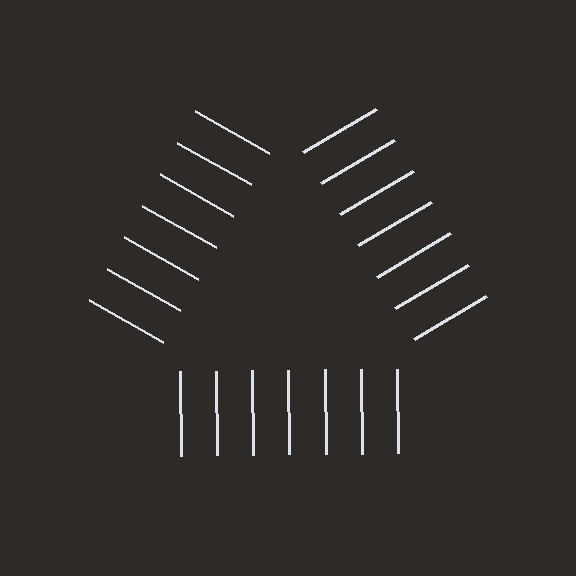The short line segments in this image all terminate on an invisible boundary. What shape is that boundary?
An illusory triangle — the line segments terminate on its edges but no continuous stroke is drawn.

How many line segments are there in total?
21 — 7 along each of the 3 edges.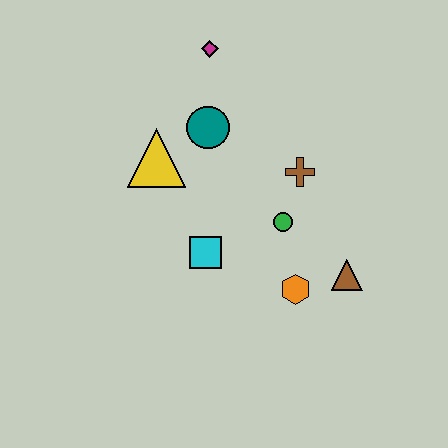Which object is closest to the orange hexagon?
The brown triangle is closest to the orange hexagon.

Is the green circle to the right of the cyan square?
Yes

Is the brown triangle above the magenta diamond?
No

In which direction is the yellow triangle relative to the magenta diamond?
The yellow triangle is below the magenta diamond.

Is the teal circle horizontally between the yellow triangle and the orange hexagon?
Yes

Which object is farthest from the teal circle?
The brown triangle is farthest from the teal circle.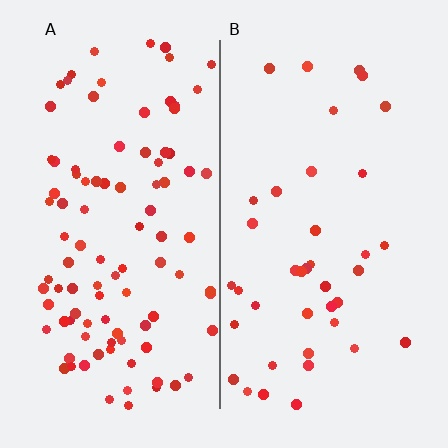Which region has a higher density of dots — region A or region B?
A (the left).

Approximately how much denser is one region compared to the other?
Approximately 2.5× — region A over region B.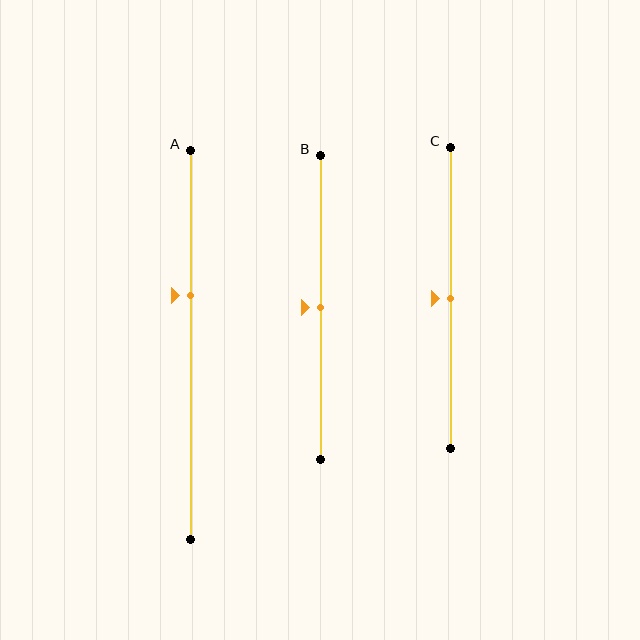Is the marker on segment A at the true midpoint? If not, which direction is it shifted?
No, the marker on segment A is shifted upward by about 13% of the segment length.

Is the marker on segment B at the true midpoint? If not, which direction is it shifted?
Yes, the marker on segment B is at the true midpoint.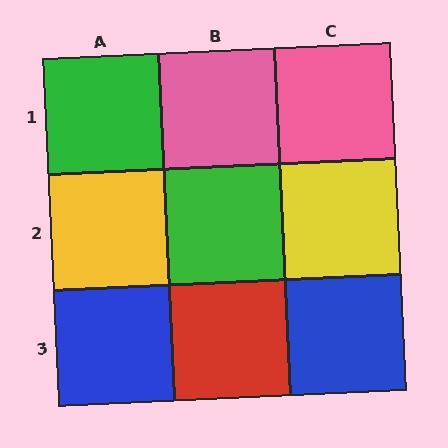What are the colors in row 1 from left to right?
Green, pink, pink.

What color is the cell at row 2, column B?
Green.